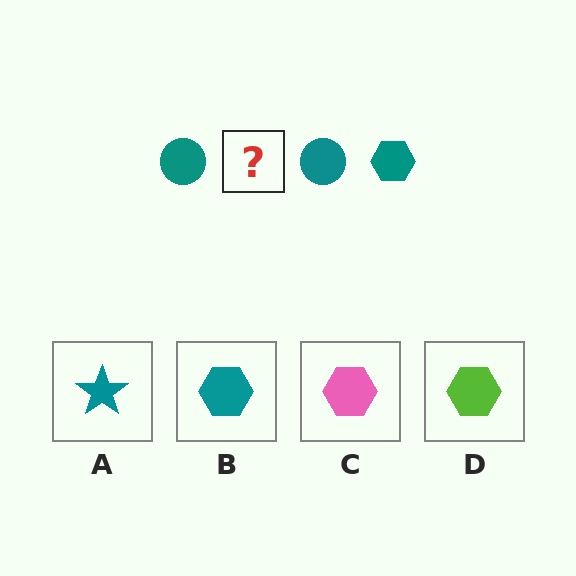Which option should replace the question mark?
Option B.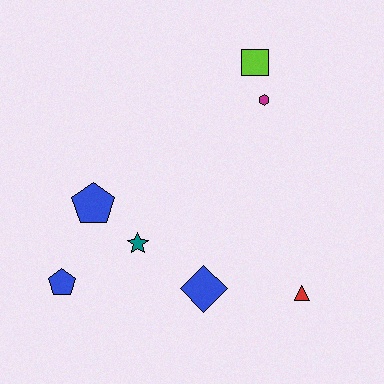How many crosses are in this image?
There are no crosses.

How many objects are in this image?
There are 7 objects.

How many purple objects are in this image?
There are no purple objects.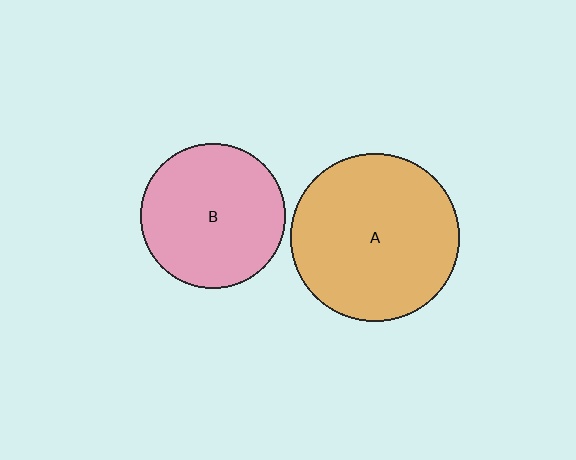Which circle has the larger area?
Circle A (orange).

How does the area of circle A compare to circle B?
Approximately 1.3 times.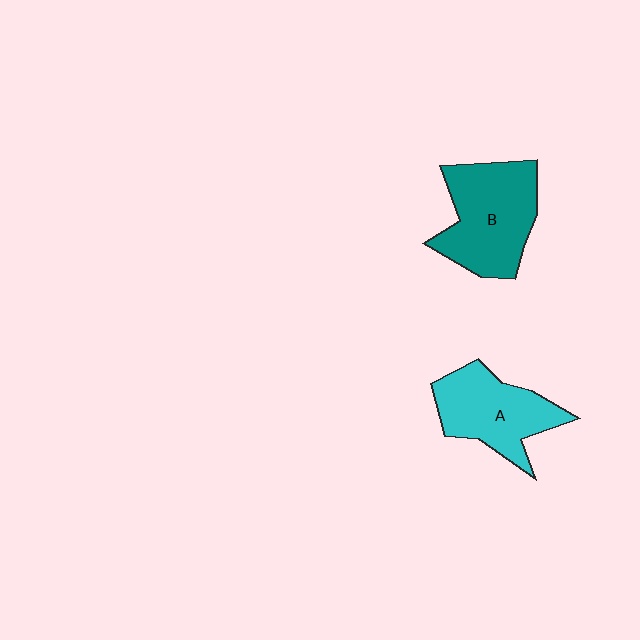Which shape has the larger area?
Shape B (teal).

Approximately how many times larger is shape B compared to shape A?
Approximately 1.2 times.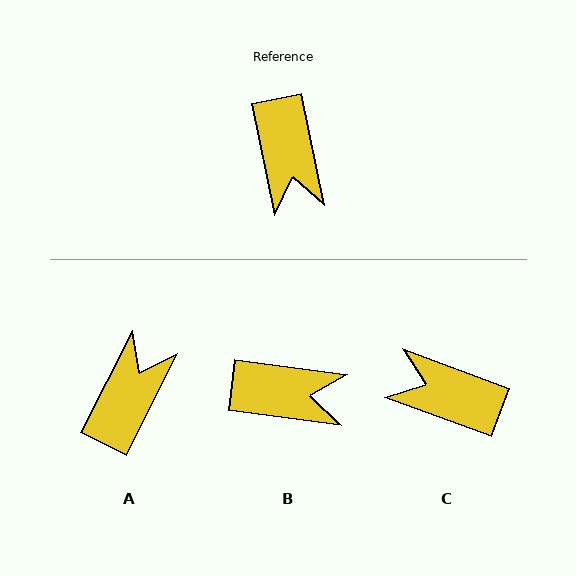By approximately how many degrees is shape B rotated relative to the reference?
Approximately 71 degrees counter-clockwise.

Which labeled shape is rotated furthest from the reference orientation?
A, about 142 degrees away.